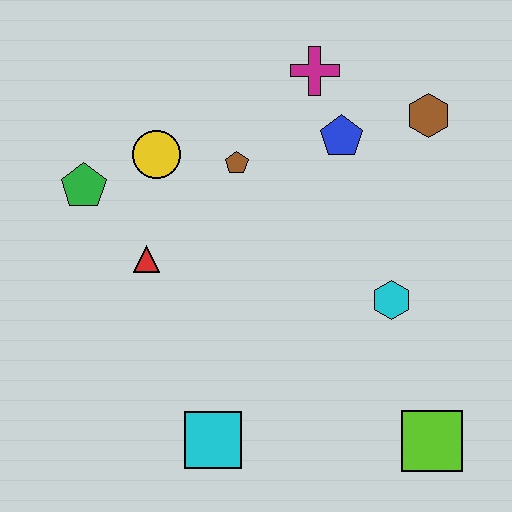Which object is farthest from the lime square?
The green pentagon is farthest from the lime square.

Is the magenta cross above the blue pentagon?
Yes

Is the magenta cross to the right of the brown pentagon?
Yes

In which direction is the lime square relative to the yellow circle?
The lime square is below the yellow circle.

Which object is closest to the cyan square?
The red triangle is closest to the cyan square.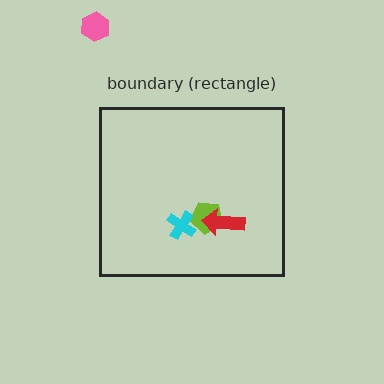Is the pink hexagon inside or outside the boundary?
Outside.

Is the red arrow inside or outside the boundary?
Inside.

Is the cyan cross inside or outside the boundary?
Inside.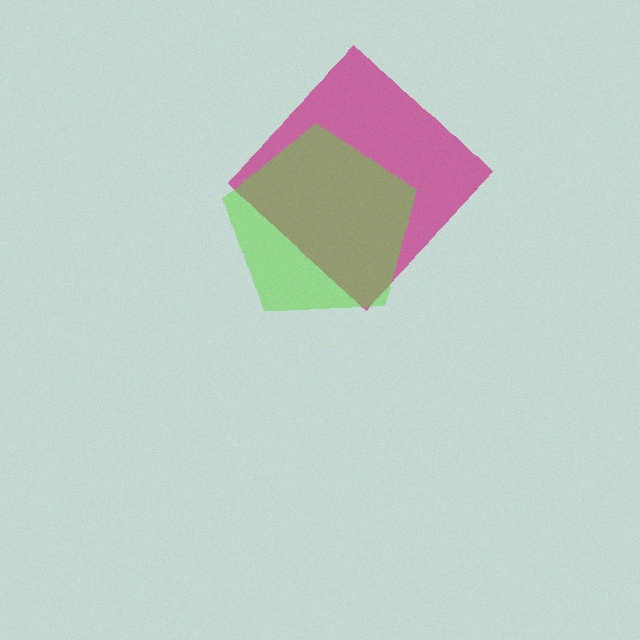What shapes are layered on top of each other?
The layered shapes are: a magenta diamond, a lime pentagon.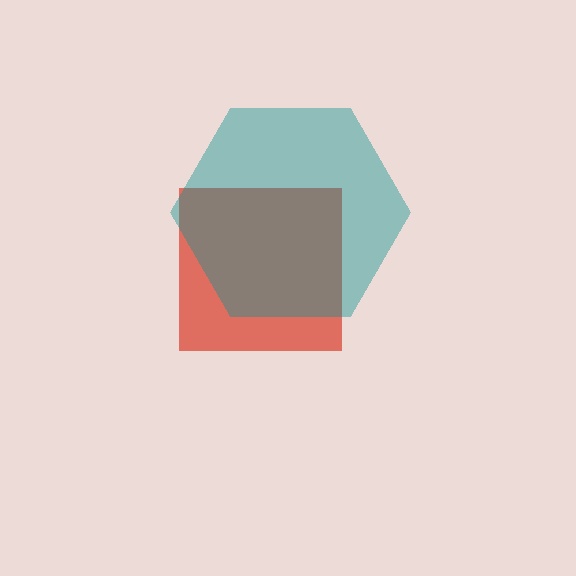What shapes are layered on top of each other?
The layered shapes are: a red square, a teal hexagon.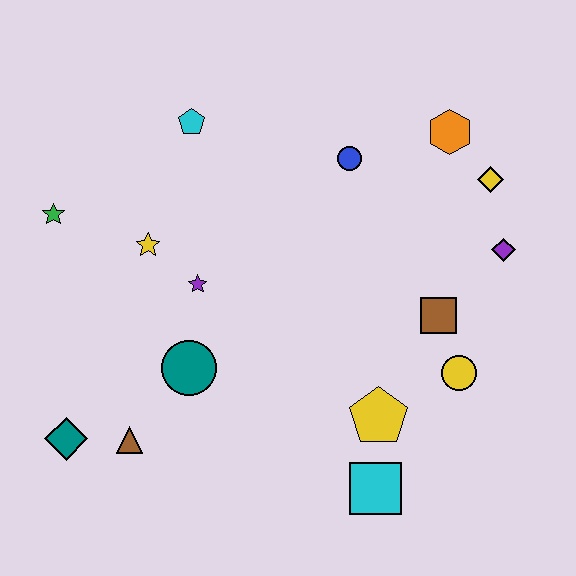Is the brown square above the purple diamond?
No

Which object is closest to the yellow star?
The purple star is closest to the yellow star.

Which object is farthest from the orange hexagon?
The teal diamond is farthest from the orange hexagon.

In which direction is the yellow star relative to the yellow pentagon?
The yellow star is to the left of the yellow pentagon.